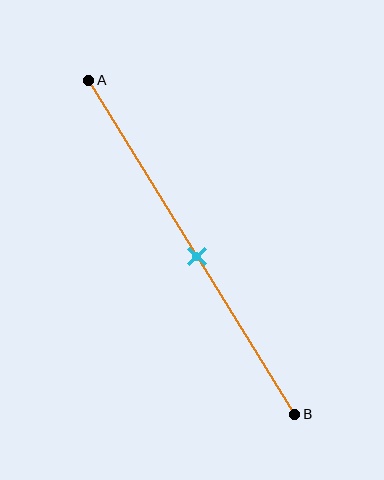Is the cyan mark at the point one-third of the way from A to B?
No, the mark is at about 55% from A, not at the 33% one-third point.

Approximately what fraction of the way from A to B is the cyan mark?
The cyan mark is approximately 55% of the way from A to B.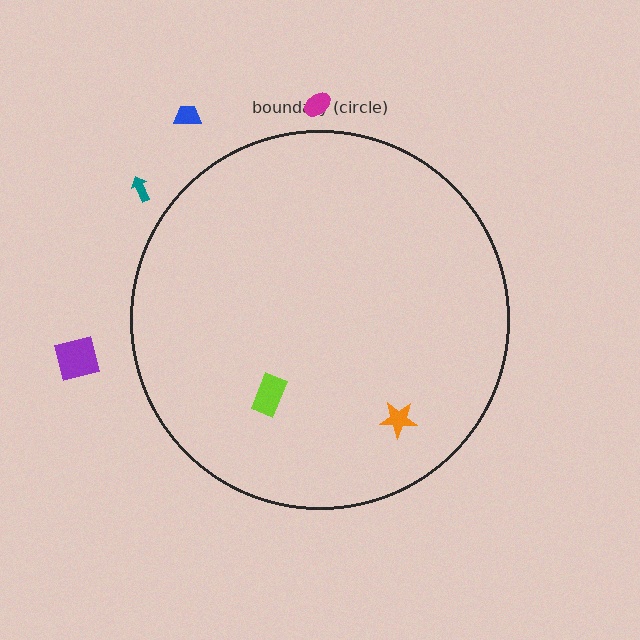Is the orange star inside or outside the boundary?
Inside.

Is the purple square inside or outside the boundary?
Outside.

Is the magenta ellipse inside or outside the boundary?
Outside.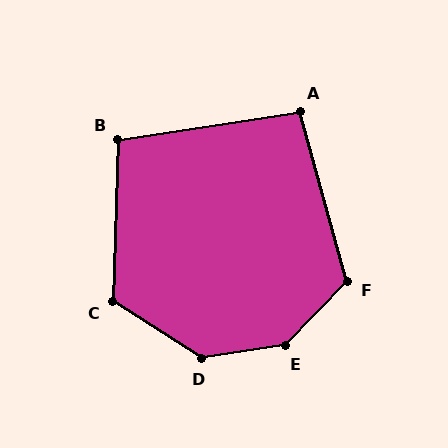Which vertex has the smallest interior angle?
A, at approximately 97 degrees.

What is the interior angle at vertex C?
Approximately 121 degrees (obtuse).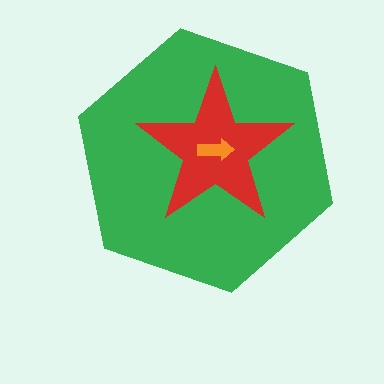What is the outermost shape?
The green hexagon.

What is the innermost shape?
The orange arrow.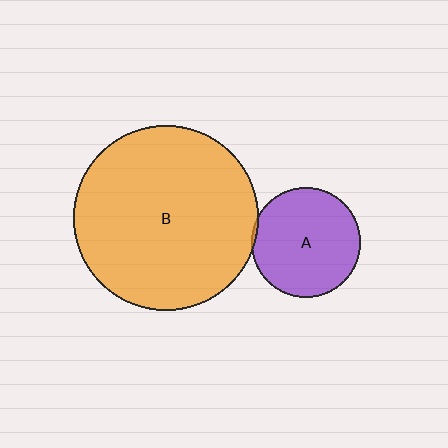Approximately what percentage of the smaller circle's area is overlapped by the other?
Approximately 5%.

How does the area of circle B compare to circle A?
Approximately 2.9 times.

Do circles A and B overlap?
Yes.